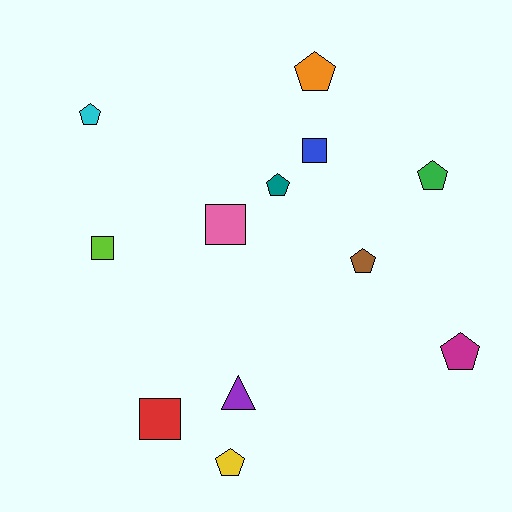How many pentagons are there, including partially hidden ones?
There are 7 pentagons.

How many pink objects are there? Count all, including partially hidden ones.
There is 1 pink object.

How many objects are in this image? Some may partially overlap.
There are 12 objects.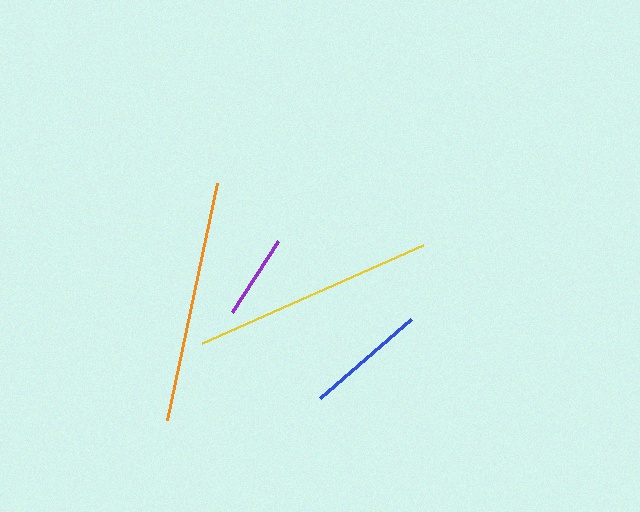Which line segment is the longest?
The orange line is the longest at approximately 243 pixels.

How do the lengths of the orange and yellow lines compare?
The orange and yellow lines are approximately the same length.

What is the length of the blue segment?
The blue segment is approximately 121 pixels long.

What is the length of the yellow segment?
The yellow segment is approximately 241 pixels long.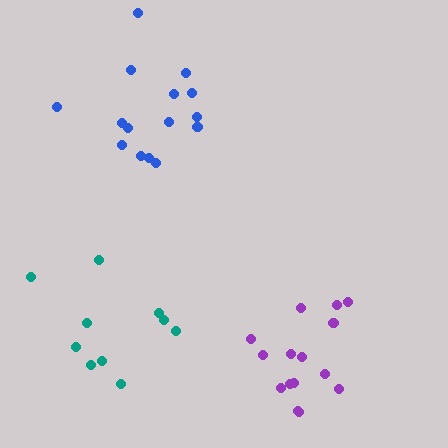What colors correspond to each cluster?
The clusters are colored: blue, purple, teal.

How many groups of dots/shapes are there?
There are 3 groups.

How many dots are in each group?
Group 1: 15 dots, Group 2: 15 dots, Group 3: 10 dots (40 total).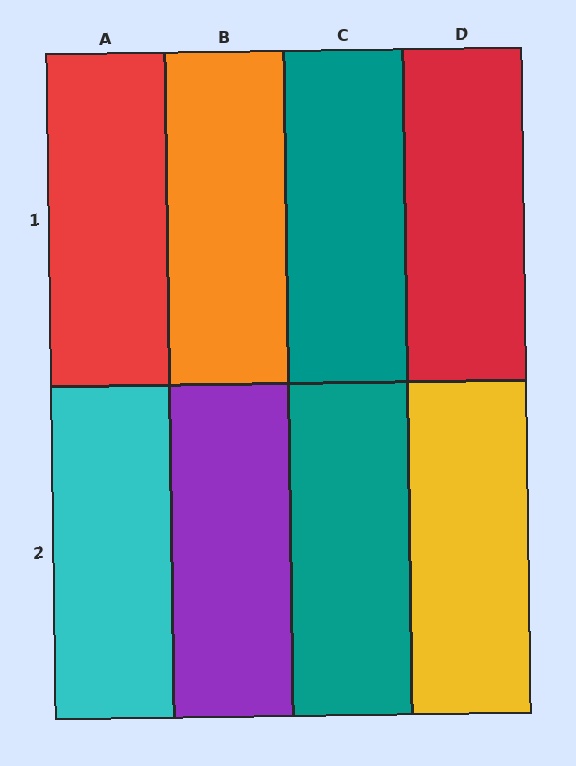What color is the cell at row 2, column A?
Cyan.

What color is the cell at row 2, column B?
Purple.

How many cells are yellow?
1 cell is yellow.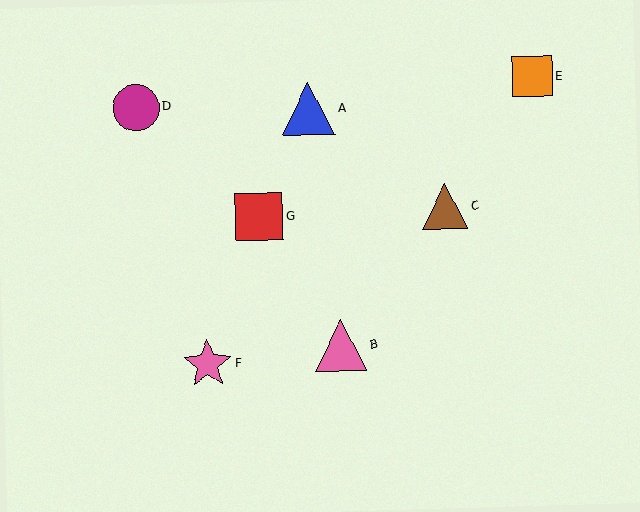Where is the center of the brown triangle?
The center of the brown triangle is at (445, 206).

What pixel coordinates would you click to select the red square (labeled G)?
Click at (259, 216) to select the red square G.